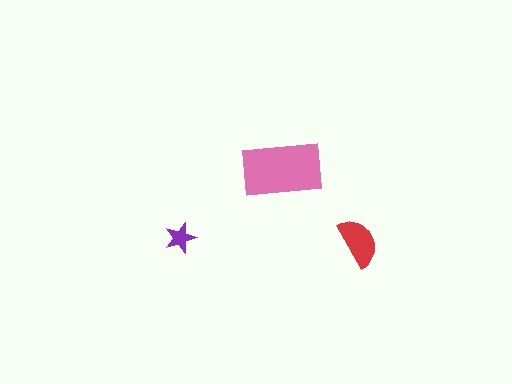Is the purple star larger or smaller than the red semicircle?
Smaller.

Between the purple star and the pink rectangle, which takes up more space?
The pink rectangle.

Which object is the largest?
The pink rectangle.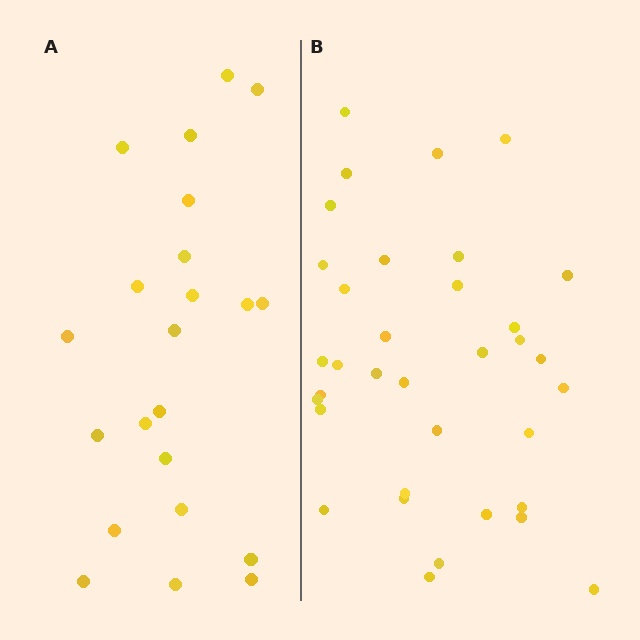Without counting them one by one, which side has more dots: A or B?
Region B (the right region) has more dots.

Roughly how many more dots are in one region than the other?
Region B has approximately 15 more dots than region A.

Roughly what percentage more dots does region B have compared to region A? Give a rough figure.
About 60% more.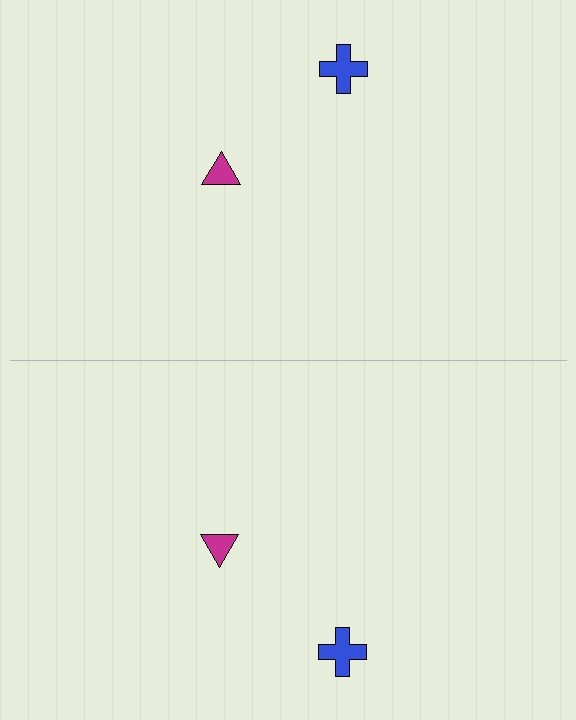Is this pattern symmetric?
Yes, this pattern has bilateral (reflection) symmetry.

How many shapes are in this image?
There are 4 shapes in this image.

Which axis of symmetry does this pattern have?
The pattern has a horizontal axis of symmetry running through the center of the image.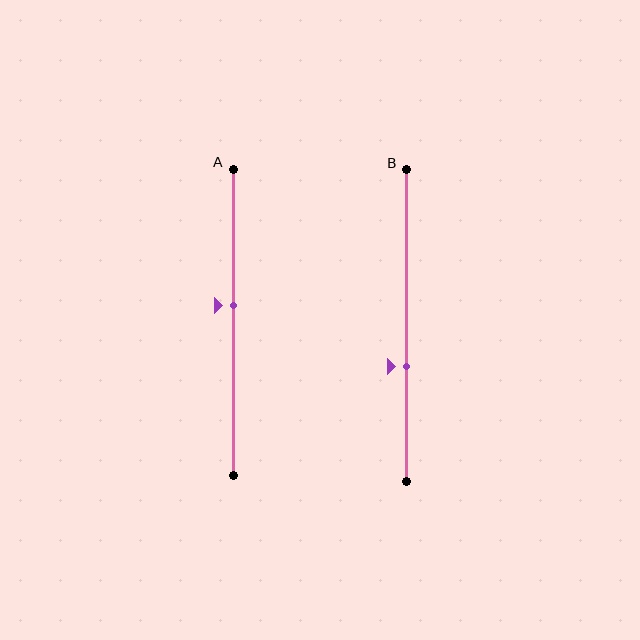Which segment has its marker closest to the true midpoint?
Segment A has its marker closest to the true midpoint.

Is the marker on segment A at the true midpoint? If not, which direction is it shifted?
No, the marker on segment A is shifted upward by about 5% of the segment length.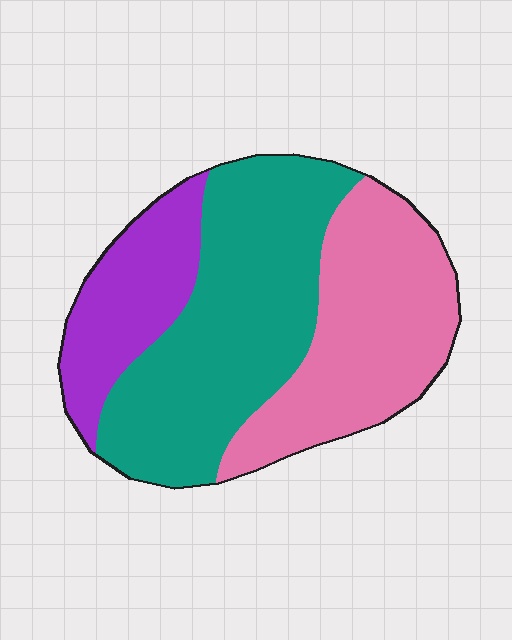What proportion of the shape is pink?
Pink covers roughly 35% of the shape.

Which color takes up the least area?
Purple, at roughly 20%.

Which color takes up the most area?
Teal, at roughly 45%.